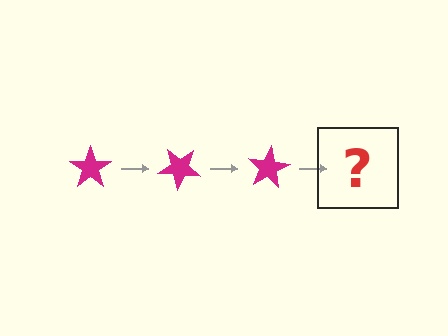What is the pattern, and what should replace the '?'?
The pattern is that the star rotates 40 degrees each step. The '?' should be a magenta star rotated 120 degrees.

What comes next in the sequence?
The next element should be a magenta star rotated 120 degrees.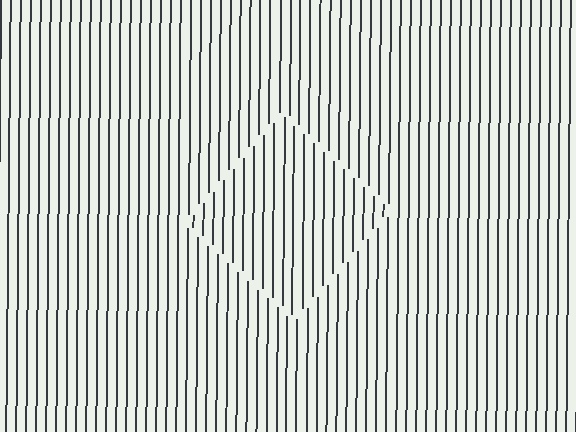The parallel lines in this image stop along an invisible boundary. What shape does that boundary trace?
An illusory square. The interior of the shape contains the same grating, shifted by half a period — the contour is defined by the phase discontinuity where line-ends from the inner and outer gratings abut.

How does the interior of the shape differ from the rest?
The interior of the shape contains the same grating, shifted by half a period — the contour is defined by the phase discontinuity where line-ends from the inner and outer gratings abut.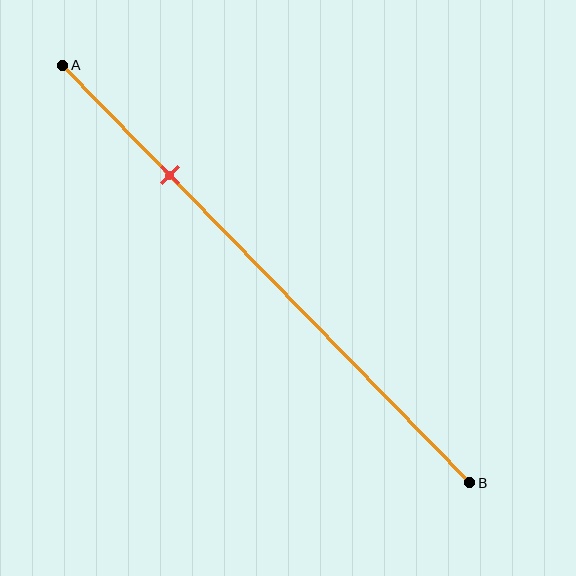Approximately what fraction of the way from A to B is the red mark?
The red mark is approximately 25% of the way from A to B.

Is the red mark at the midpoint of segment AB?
No, the mark is at about 25% from A, not at the 50% midpoint.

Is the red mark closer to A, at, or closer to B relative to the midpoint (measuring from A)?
The red mark is closer to point A than the midpoint of segment AB.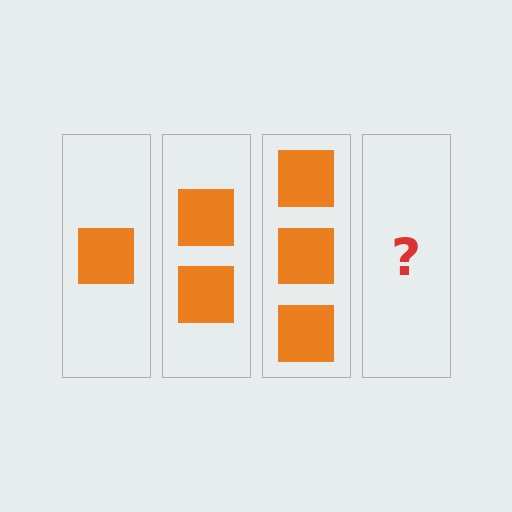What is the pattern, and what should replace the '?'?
The pattern is that each step adds one more square. The '?' should be 4 squares.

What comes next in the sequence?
The next element should be 4 squares.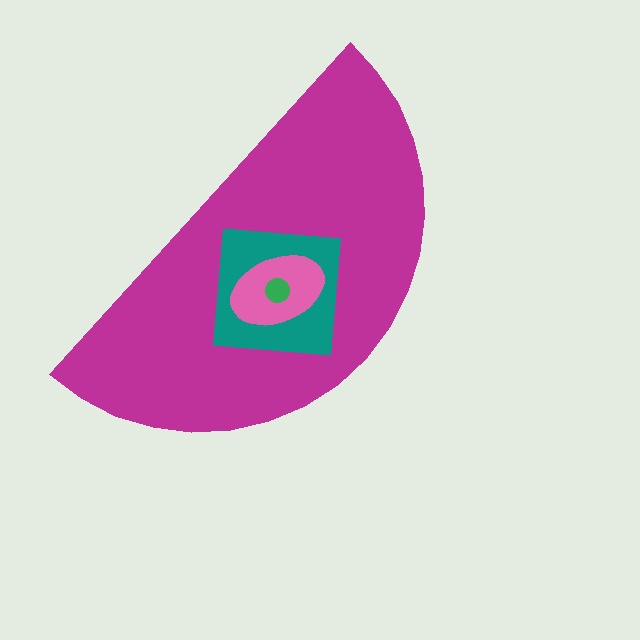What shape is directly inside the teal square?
The pink ellipse.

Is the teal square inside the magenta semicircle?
Yes.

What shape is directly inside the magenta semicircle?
The teal square.